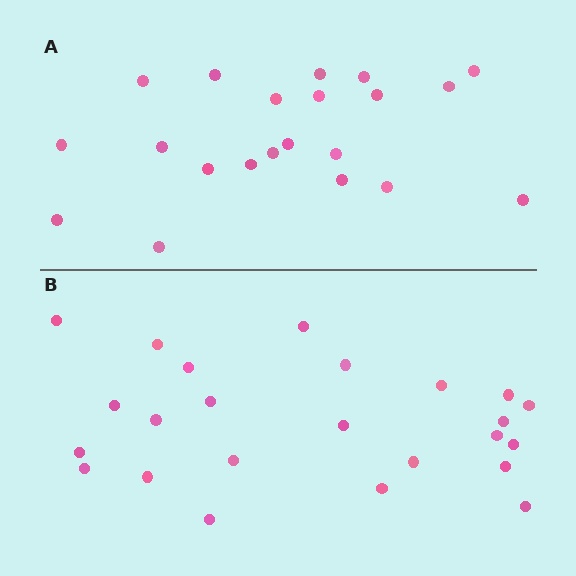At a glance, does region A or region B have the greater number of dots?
Region B (the bottom region) has more dots.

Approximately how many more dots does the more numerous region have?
Region B has just a few more — roughly 2 or 3 more dots than region A.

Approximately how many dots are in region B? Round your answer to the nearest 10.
About 20 dots. (The exact count is 24, which rounds to 20.)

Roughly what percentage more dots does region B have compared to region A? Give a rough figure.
About 15% more.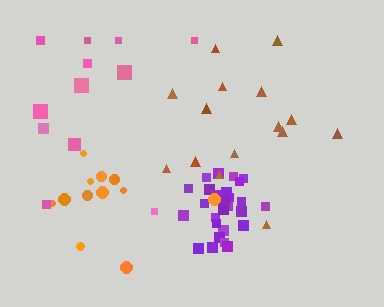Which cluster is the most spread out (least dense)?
Pink.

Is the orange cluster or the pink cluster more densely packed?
Orange.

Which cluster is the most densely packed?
Purple.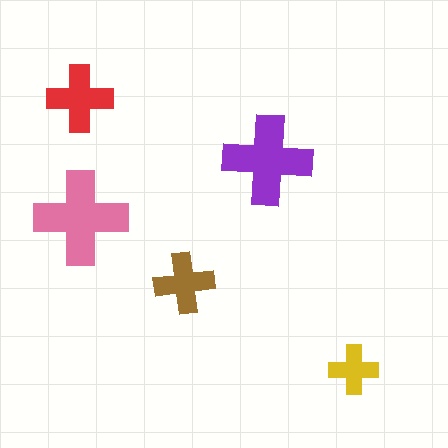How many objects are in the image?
There are 5 objects in the image.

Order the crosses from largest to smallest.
the pink one, the purple one, the red one, the brown one, the yellow one.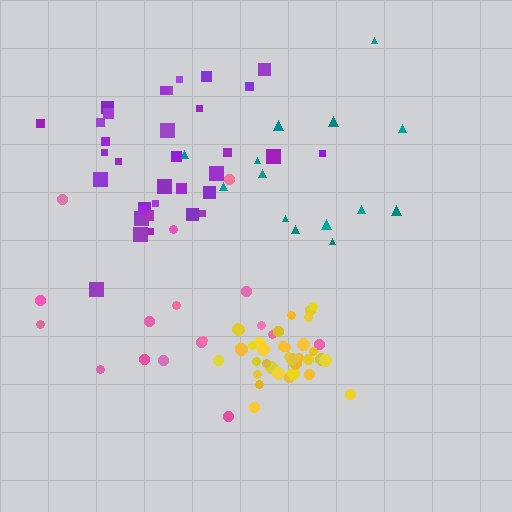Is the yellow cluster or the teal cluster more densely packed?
Yellow.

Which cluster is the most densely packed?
Yellow.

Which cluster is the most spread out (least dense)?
Pink.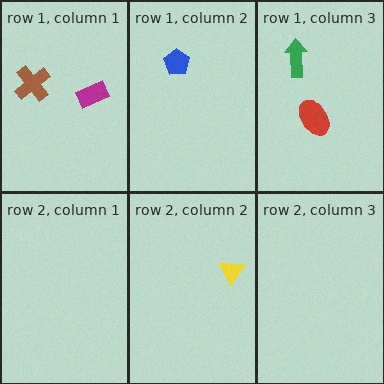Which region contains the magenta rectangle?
The row 1, column 1 region.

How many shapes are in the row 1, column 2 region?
1.